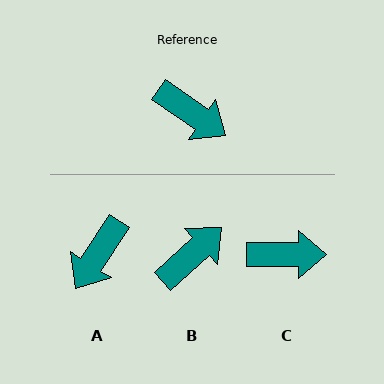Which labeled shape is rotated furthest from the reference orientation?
A, about 89 degrees away.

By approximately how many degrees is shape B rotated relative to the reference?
Approximately 76 degrees counter-clockwise.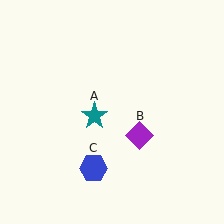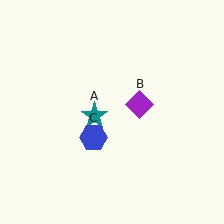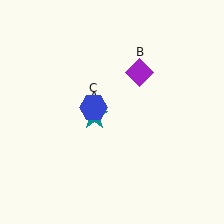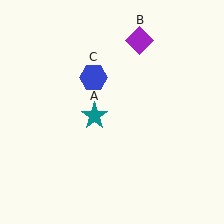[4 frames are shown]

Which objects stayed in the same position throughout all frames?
Teal star (object A) remained stationary.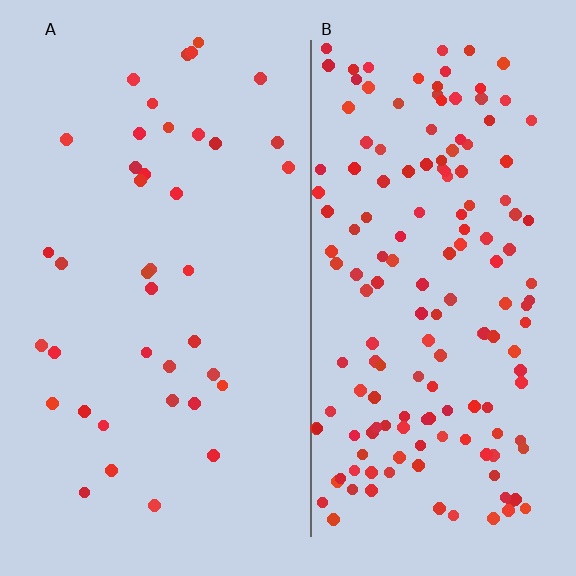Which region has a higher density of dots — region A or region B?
B (the right).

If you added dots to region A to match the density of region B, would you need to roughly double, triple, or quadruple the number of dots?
Approximately quadruple.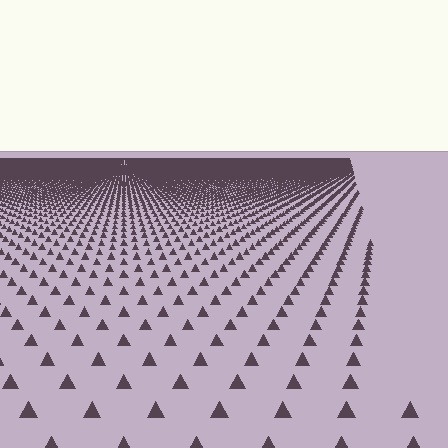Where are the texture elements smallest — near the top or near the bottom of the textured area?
Near the top.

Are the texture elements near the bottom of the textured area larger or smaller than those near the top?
Larger. Near the bottom, elements are closer to the viewer and appear at a bigger on-screen size.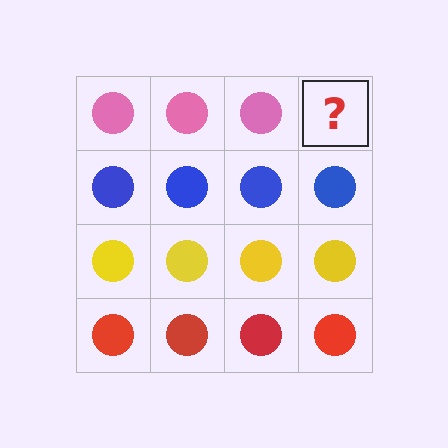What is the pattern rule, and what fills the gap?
The rule is that each row has a consistent color. The gap should be filled with a pink circle.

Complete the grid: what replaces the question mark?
The question mark should be replaced with a pink circle.